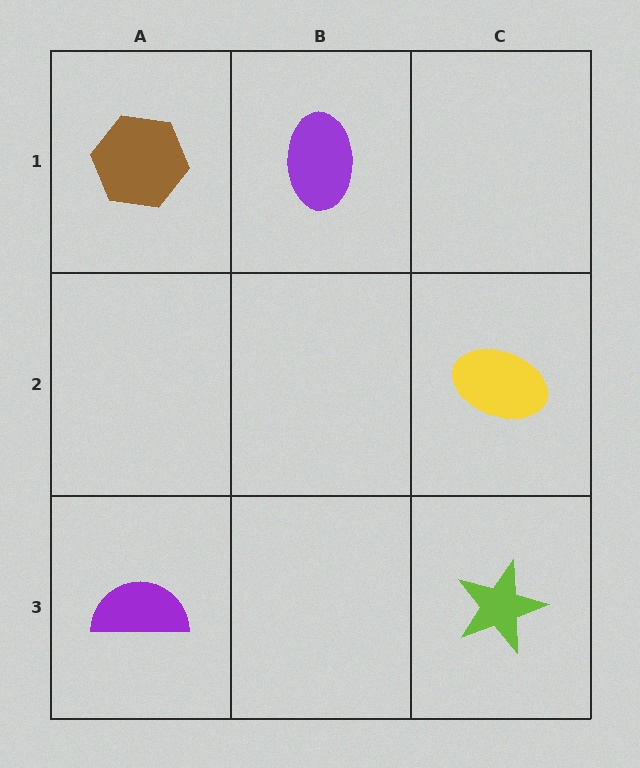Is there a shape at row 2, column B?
No, that cell is empty.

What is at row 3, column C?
A lime star.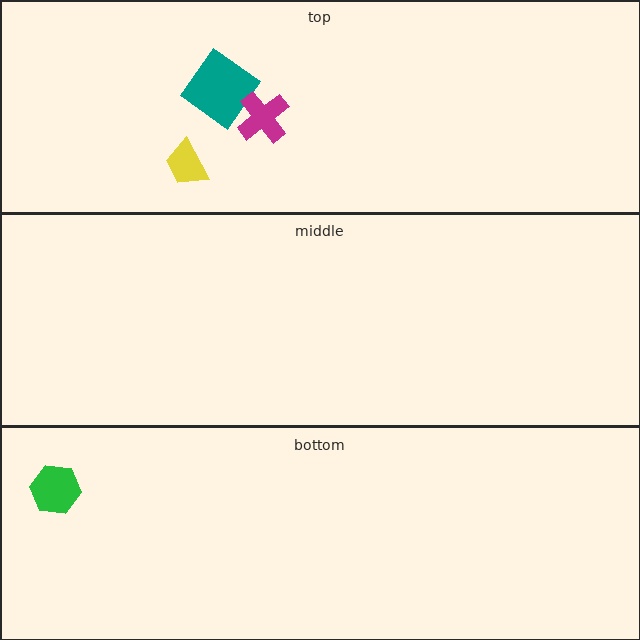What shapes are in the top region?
The teal diamond, the yellow trapezoid, the magenta cross.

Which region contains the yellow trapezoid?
The top region.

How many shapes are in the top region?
3.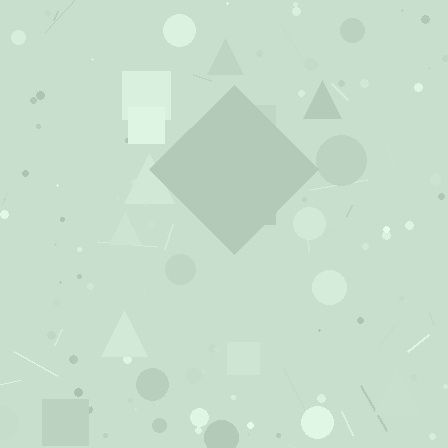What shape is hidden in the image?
A diamond is hidden in the image.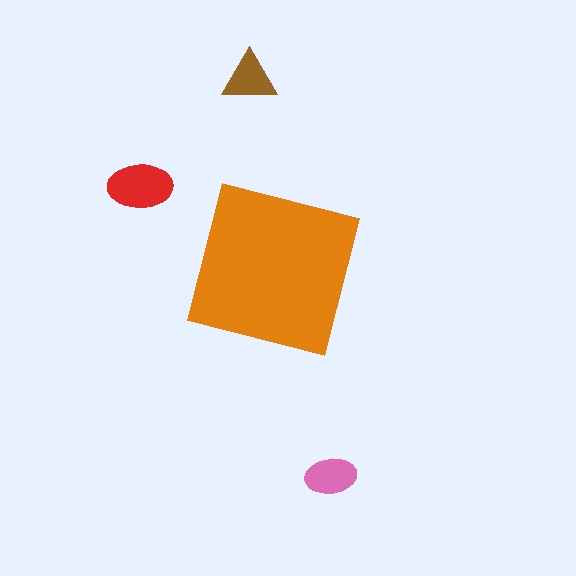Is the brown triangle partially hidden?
No, the brown triangle is fully visible.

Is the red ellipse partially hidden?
No, the red ellipse is fully visible.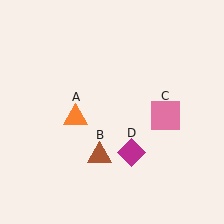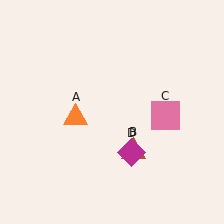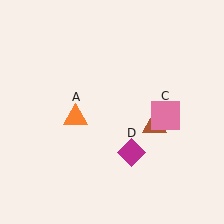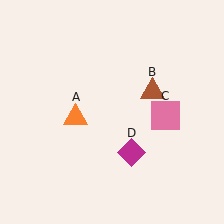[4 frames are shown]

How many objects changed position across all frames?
1 object changed position: brown triangle (object B).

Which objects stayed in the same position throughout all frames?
Orange triangle (object A) and pink square (object C) and magenta diamond (object D) remained stationary.